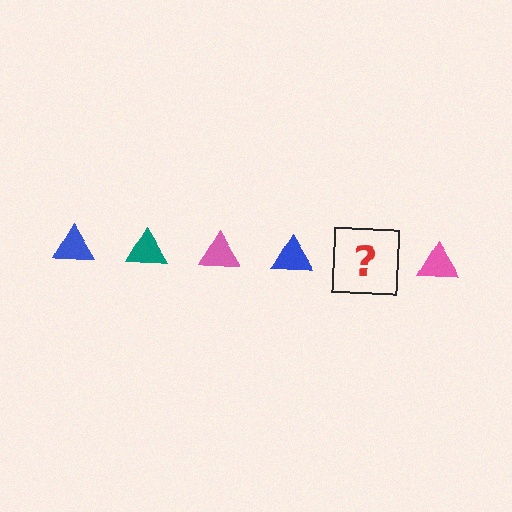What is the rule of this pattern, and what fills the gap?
The rule is that the pattern cycles through blue, teal, pink triangles. The gap should be filled with a teal triangle.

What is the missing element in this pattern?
The missing element is a teal triangle.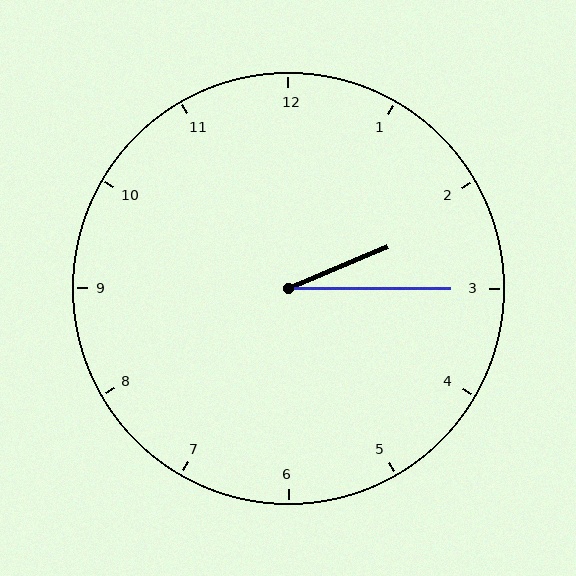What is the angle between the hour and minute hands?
Approximately 22 degrees.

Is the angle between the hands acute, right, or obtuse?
It is acute.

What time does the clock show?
2:15.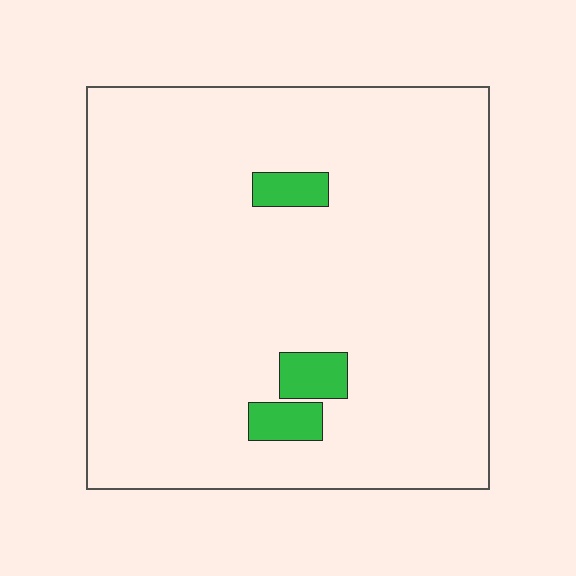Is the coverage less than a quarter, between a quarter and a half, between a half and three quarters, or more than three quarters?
Less than a quarter.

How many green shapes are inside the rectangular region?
3.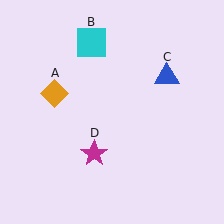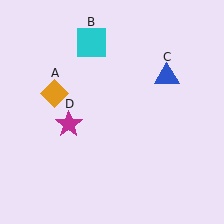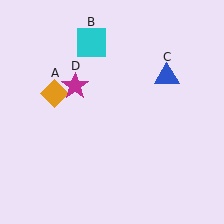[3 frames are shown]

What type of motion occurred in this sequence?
The magenta star (object D) rotated clockwise around the center of the scene.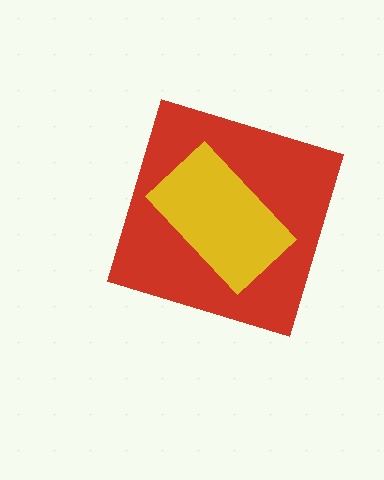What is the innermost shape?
The yellow rectangle.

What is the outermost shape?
The red diamond.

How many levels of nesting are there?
2.